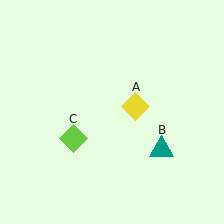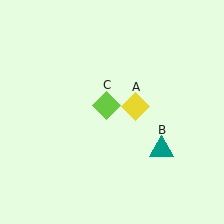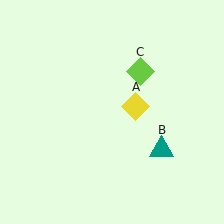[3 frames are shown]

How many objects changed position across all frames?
1 object changed position: lime diamond (object C).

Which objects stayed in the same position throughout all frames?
Yellow diamond (object A) and teal triangle (object B) remained stationary.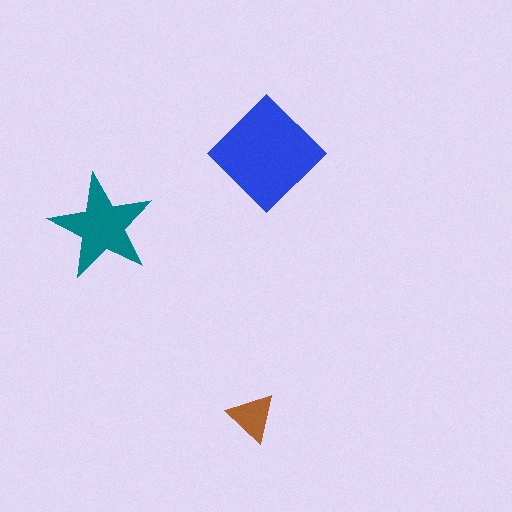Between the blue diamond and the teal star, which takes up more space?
The blue diamond.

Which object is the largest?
The blue diamond.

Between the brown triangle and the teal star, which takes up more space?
The teal star.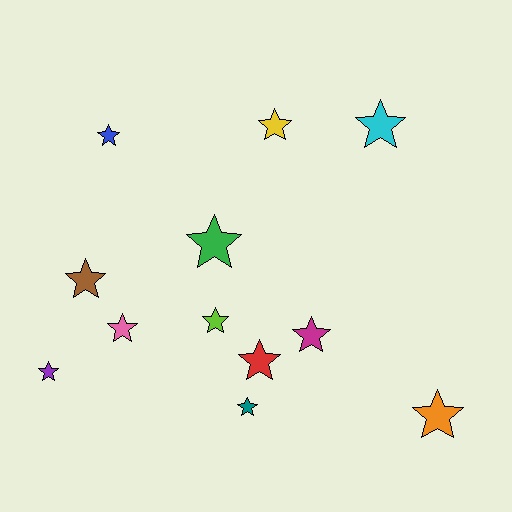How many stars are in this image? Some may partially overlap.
There are 12 stars.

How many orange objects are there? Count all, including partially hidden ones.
There is 1 orange object.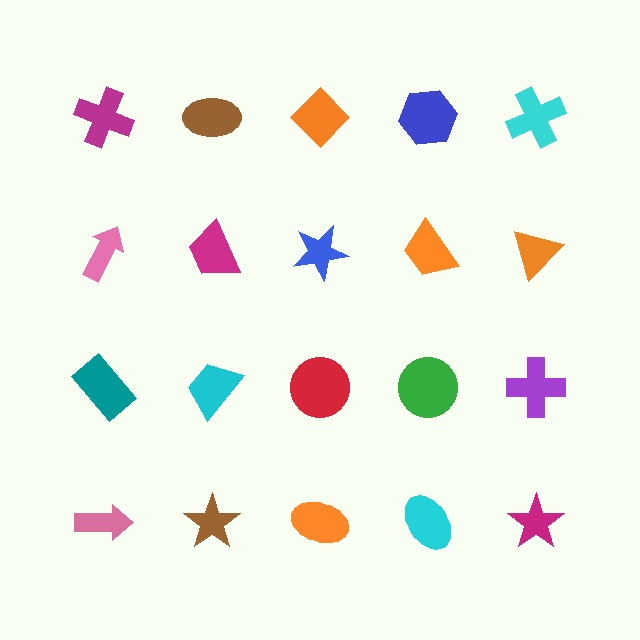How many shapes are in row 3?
5 shapes.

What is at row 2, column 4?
An orange trapezoid.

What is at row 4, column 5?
A magenta star.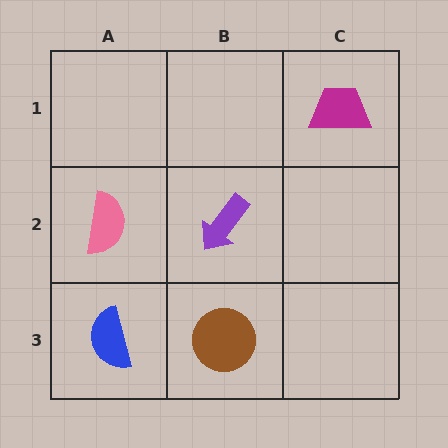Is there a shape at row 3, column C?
No, that cell is empty.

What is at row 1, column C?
A magenta trapezoid.